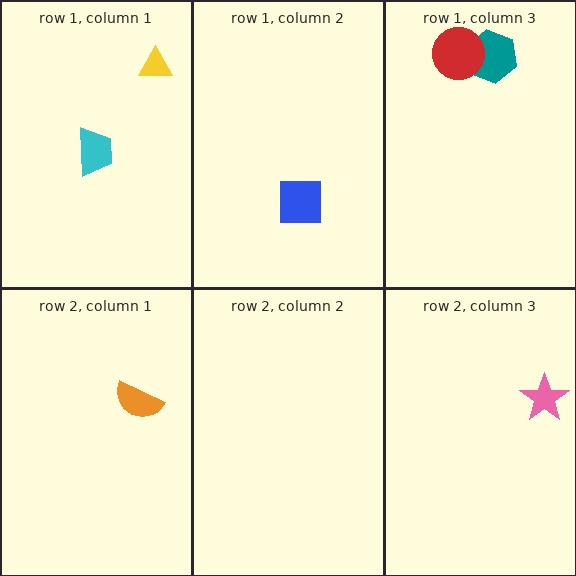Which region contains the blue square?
The row 1, column 2 region.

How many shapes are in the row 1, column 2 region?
1.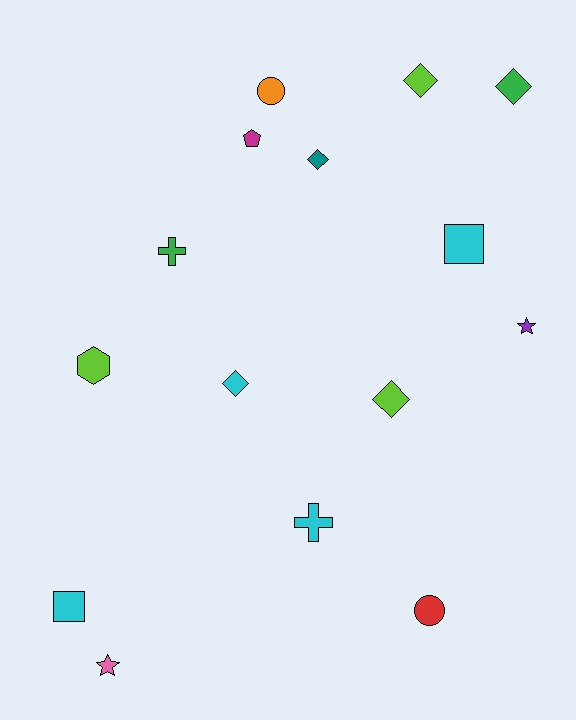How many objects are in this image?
There are 15 objects.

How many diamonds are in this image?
There are 5 diamonds.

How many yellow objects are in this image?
There are no yellow objects.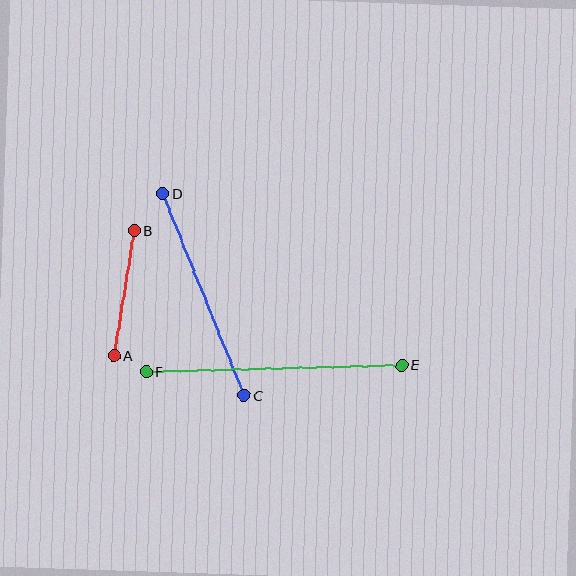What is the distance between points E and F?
The distance is approximately 255 pixels.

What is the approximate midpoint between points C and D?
The midpoint is at approximately (203, 295) pixels.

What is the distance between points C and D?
The distance is approximately 218 pixels.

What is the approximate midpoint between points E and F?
The midpoint is at approximately (274, 369) pixels.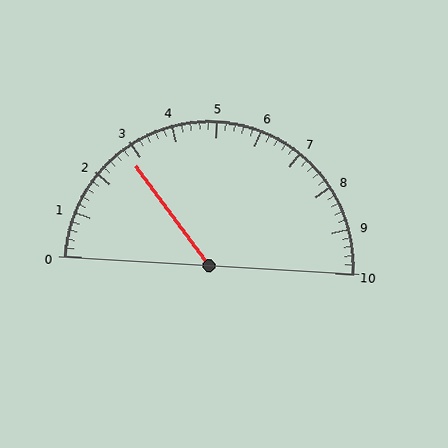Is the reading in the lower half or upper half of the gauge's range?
The reading is in the lower half of the range (0 to 10).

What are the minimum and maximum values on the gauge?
The gauge ranges from 0 to 10.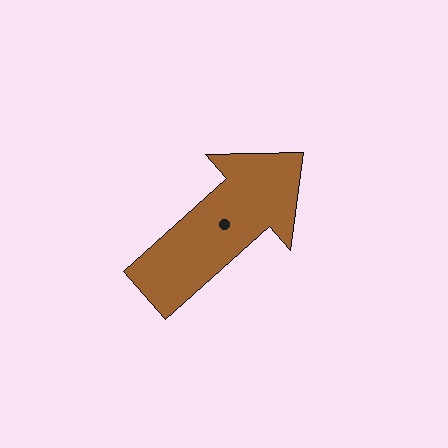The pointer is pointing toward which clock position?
Roughly 2 o'clock.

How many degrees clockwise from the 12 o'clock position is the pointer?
Approximately 48 degrees.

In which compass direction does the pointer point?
Northeast.